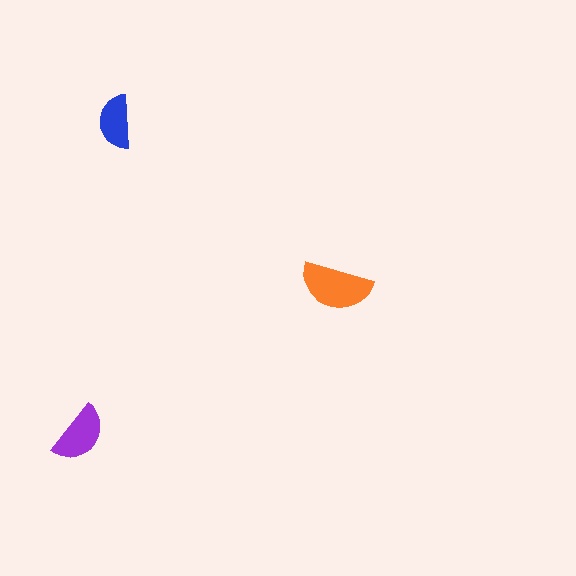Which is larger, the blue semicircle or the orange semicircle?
The orange one.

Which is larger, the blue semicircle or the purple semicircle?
The purple one.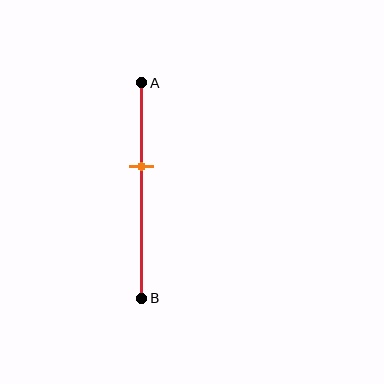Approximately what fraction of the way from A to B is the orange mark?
The orange mark is approximately 40% of the way from A to B.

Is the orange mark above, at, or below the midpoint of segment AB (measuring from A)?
The orange mark is above the midpoint of segment AB.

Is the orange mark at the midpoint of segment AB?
No, the mark is at about 40% from A, not at the 50% midpoint.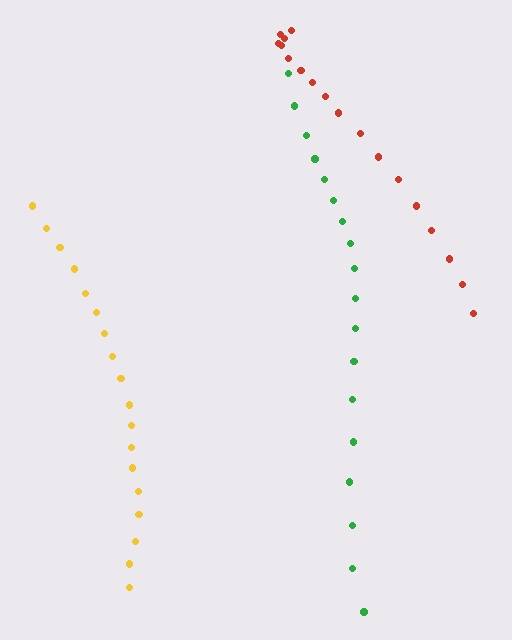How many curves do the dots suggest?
There are 3 distinct paths.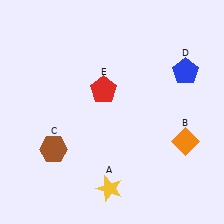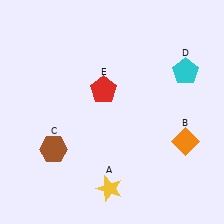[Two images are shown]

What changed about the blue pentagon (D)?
In Image 1, D is blue. In Image 2, it changed to cyan.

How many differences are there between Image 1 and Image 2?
There is 1 difference between the two images.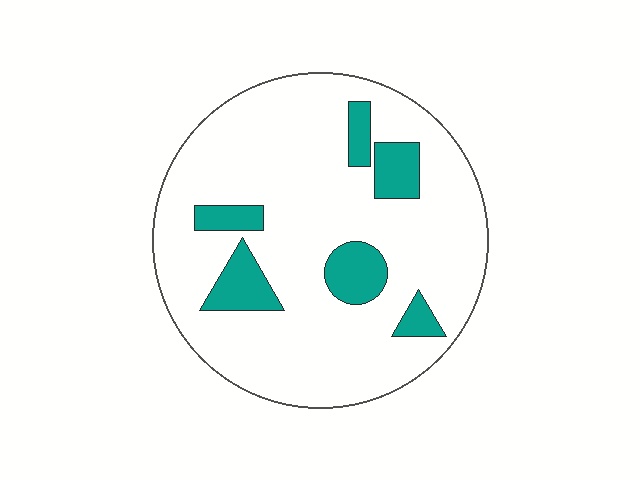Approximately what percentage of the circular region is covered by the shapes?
Approximately 15%.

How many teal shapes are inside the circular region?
6.